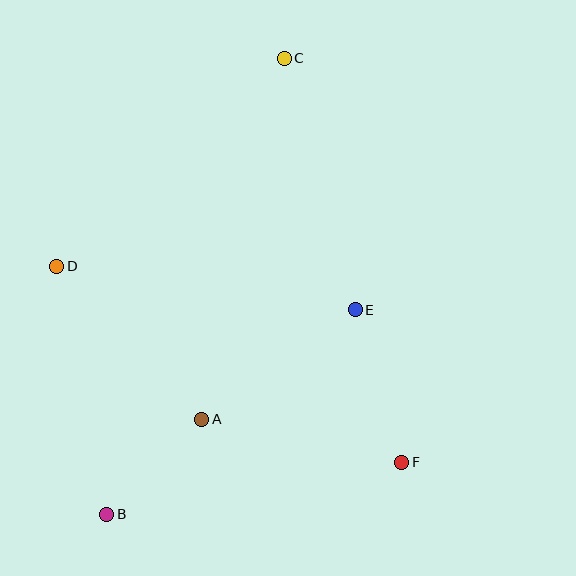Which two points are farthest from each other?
Points B and C are farthest from each other.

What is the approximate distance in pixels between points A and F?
The distance between A and F is approximately 205 pixels.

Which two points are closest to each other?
Points A and B are closest to each other.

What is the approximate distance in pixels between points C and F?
The distance between C and F is approximately 421 pixels.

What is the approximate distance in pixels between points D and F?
The distance between D and F is approximately 397 pixels.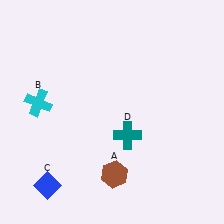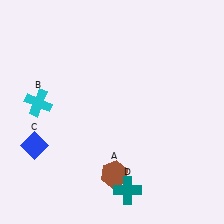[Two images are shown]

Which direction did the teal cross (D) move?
The teal cross (D) moved down.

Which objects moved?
The objects that moved are: the blue diamond (C), the teal cross (D).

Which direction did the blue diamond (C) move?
The blue diamond (C) moved up.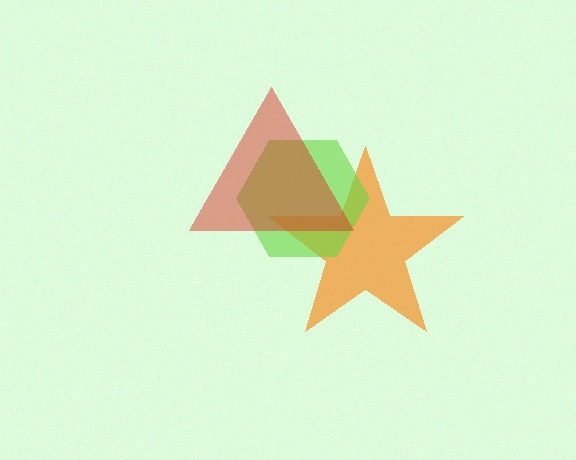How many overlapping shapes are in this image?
There are 3 overlapping shapes in the image.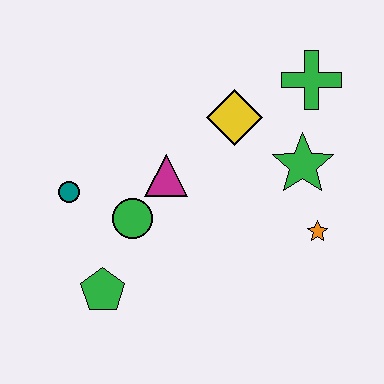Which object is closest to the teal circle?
The green circle is closest to the teal circle.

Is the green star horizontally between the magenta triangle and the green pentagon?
No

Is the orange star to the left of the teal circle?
No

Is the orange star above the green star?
No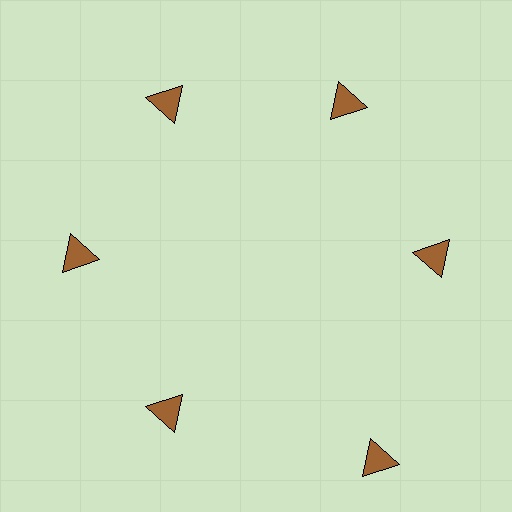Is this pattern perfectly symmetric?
No. The 6 brown triangles are arranged in a ring, but one element near the 5 o'clock position is pushed outward from the center, breaking the 6-fold rotational symmetry.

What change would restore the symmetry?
The symmetry would be restored by moving it inward, back onto the ring so that all 6 triangles sit at equal angles and equal distance from the center.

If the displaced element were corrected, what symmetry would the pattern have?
It would have 6-fold rotational symmetry — the pattern would map onto itself every 60 degrees.